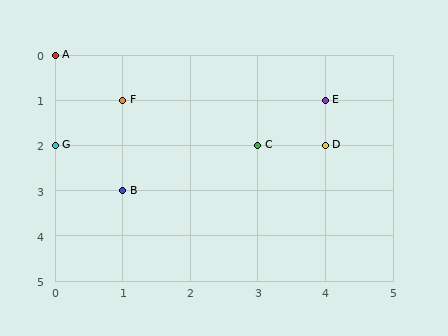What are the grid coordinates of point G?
Point G is at grid coordinates (0, 2).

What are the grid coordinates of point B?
Point B is at grid coordinates (1, 3).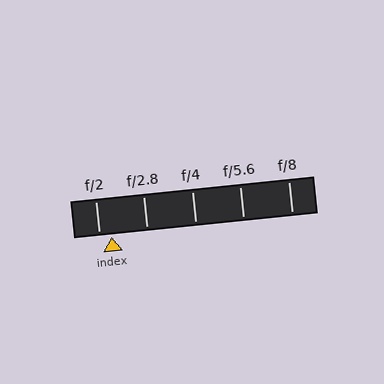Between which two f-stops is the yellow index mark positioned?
The index mark is between f/2 and f/2.8.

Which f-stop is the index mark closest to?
The index mark is closest to f/2.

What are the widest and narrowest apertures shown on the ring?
The widest aperture shown is f/2 and the narrowest is f/8.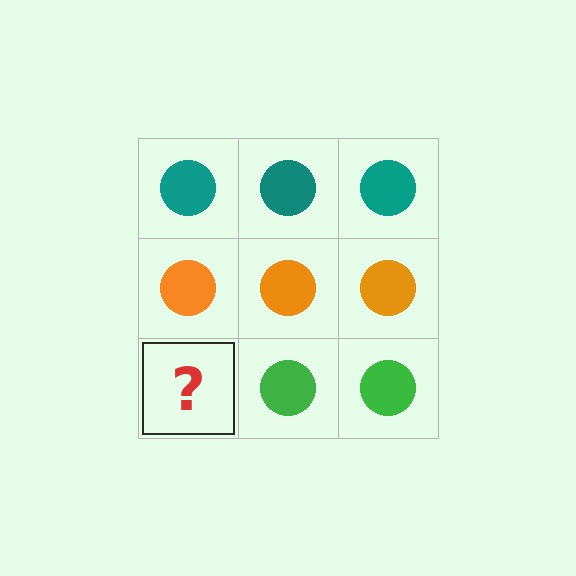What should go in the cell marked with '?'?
The missing cell should contain a green circle.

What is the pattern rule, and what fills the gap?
The rule is that each row has a consistent color. The gap should be filled with a green circle.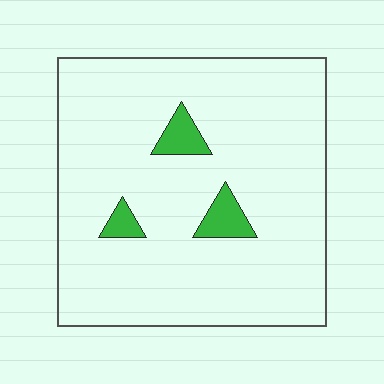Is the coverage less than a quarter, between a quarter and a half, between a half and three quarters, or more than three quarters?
Less than a quarter.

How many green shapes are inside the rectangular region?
3.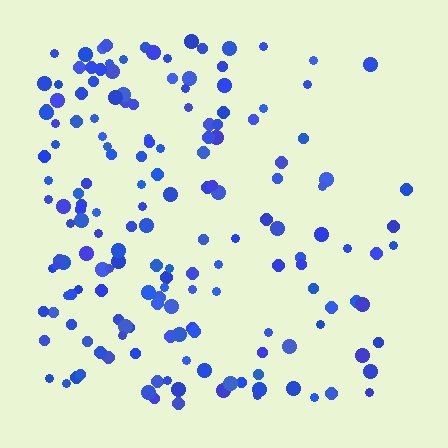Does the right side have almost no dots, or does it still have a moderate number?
Still a moderate number, just noticeably fewer than the left.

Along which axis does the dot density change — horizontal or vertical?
Horizontal.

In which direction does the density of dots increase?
From right to left, with the left side densest.